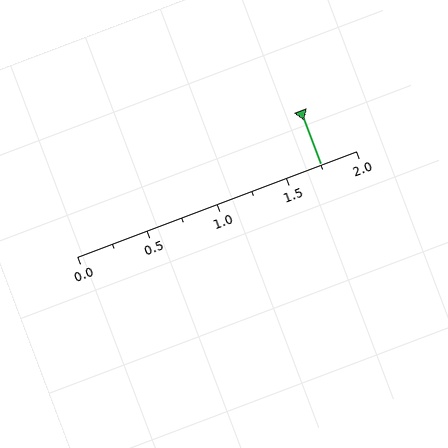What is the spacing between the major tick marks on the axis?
The major ticks are spaced 0.5 apart.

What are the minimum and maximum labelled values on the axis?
The axis runs from 0.0 to 2.0.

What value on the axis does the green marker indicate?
The marker indicates approximately 1.75.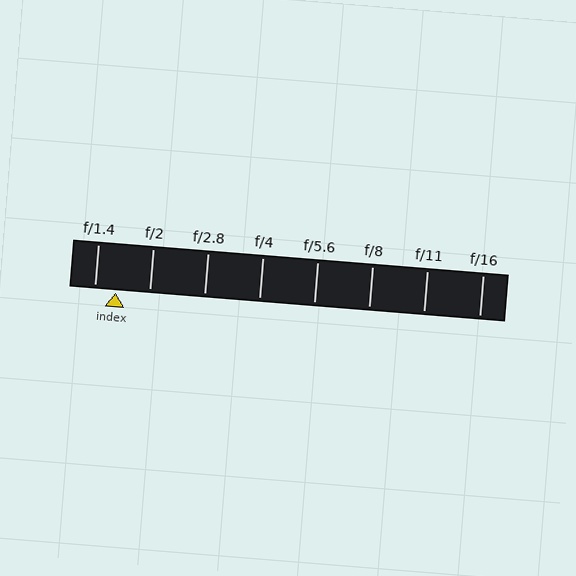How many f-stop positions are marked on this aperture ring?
There are 8 f-stop positions marked.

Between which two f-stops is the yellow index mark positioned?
The index mark is between f/1.4 and f/2.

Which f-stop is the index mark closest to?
The index mark is closest to f/1.4.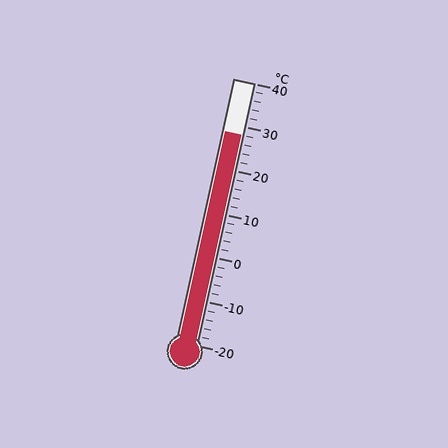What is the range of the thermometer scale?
The thermometer scale ranges from -20°C to 40°C.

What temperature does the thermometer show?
The thermometer shows approximately 28°C.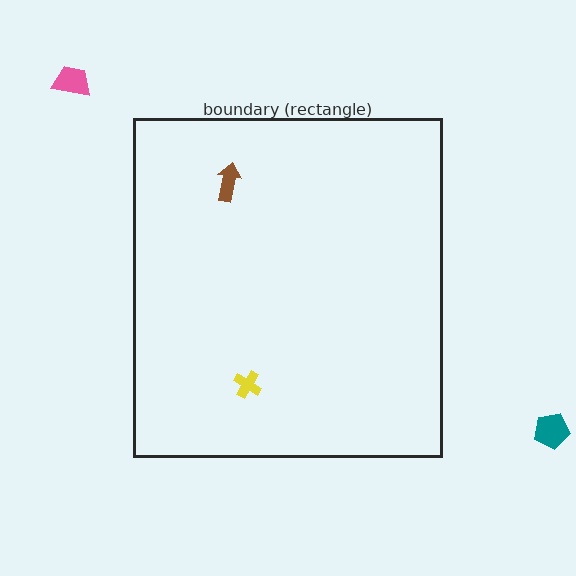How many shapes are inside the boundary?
2 inside, 2 outside.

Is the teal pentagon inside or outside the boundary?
Outside.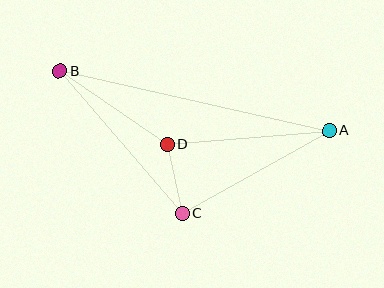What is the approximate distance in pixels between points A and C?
The distance between A and C is approximately 168 pixels.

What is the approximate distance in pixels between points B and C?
The distance between B and C is approximately 188 pixels.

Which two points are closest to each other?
Points C and D are closest to each other.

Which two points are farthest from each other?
Points A and B are farthest from each other.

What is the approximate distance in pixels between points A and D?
The distance between A and D is approximately 163 pixels.